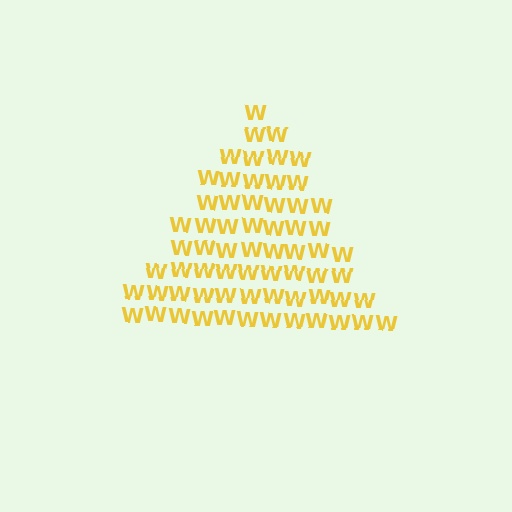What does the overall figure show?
The overall figure shows a triangle.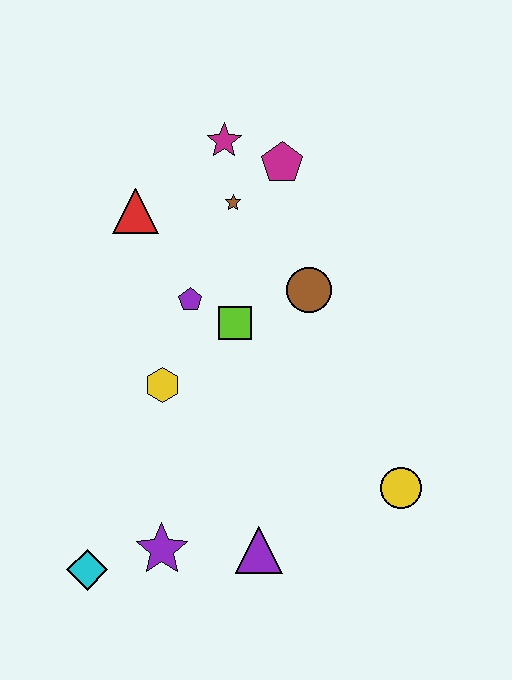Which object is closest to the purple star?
The cyan diamond is closest to the purple star.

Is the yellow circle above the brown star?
No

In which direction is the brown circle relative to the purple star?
The brown circle is above the purple star.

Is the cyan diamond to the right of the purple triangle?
No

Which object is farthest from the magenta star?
The cyan diamond is farthest from the magenta star.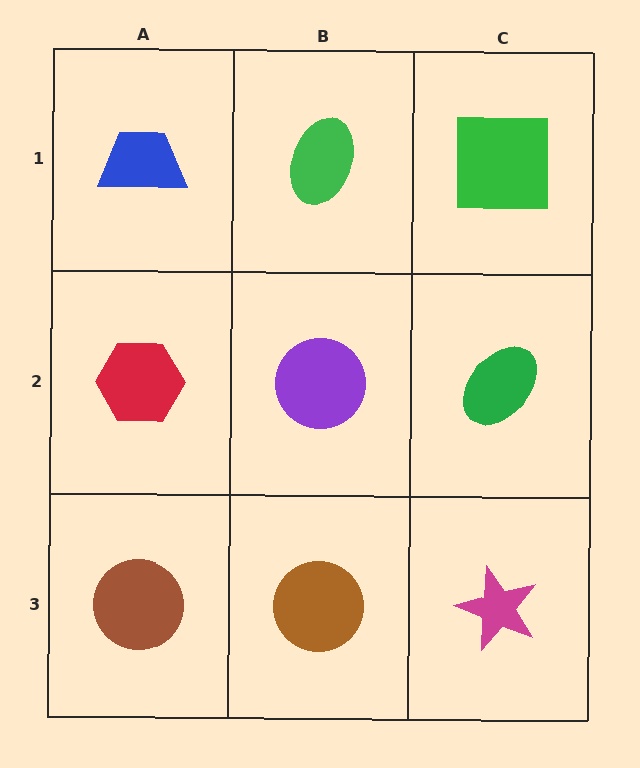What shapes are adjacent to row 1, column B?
A purple circle (row 2, column B), a blue trapezoid (row 1, column A), a green square (row 1, column C).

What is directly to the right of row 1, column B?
A green square.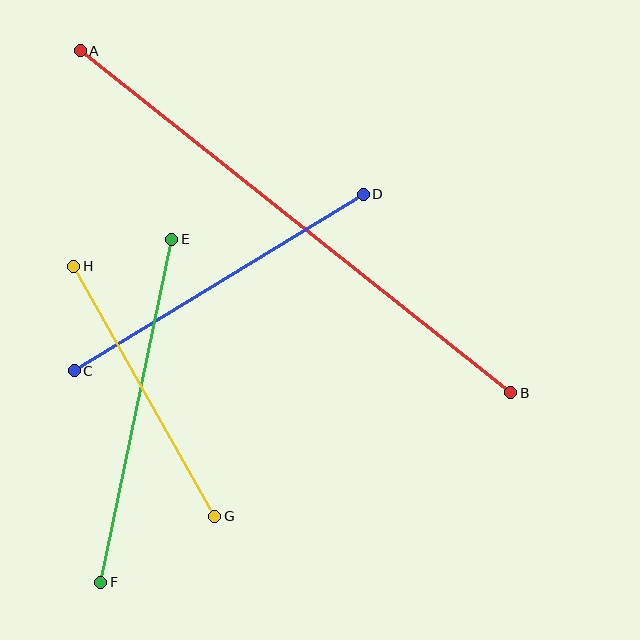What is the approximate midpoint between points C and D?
The midpoint is at approximately (219, 282) pixels.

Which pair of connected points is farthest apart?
Points A and B are farthest apart.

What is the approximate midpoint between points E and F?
The midpoint is at approximately (136, 411) pixels.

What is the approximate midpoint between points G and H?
The midpoint is at approximately (144, 391) pixels.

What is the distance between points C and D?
The distance is approximately 338 pixels.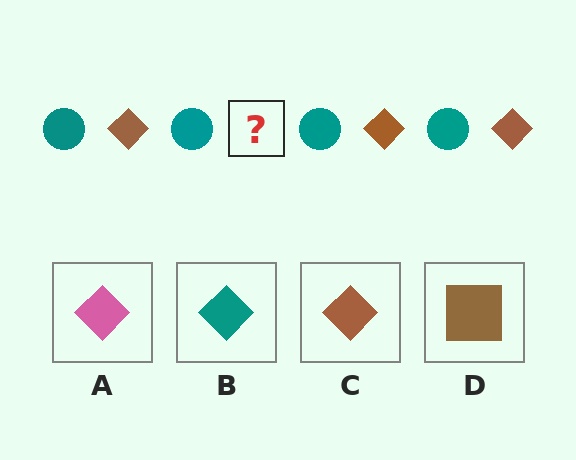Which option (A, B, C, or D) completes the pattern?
C.